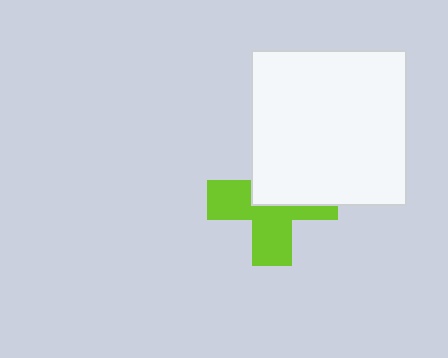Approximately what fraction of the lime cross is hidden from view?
Roughly 45% of the lime cross is hidden behind the white square.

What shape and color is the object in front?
The object in front is a white square.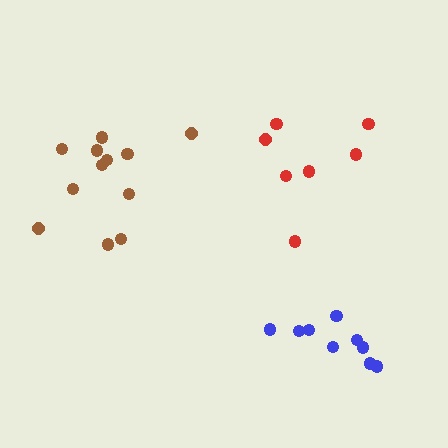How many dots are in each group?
Group 1: 7 dots, Group 2: 9 dots, Group 3: 12 dots (28 total).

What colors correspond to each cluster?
The clusters are colored: red, blue, brown.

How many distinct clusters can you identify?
There are 3 distinct clusters.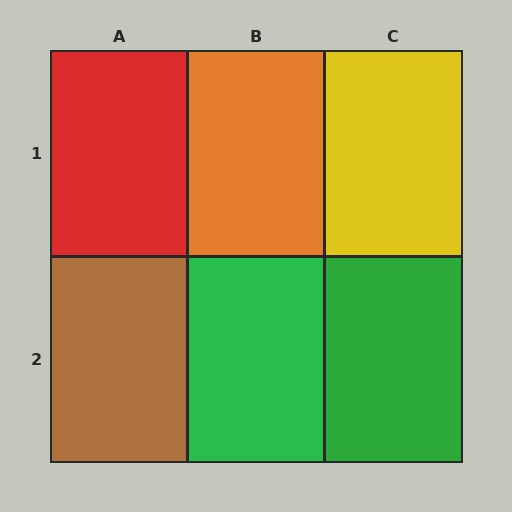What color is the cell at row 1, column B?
Orange.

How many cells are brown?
1 cell is brown.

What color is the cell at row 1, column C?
Yellow.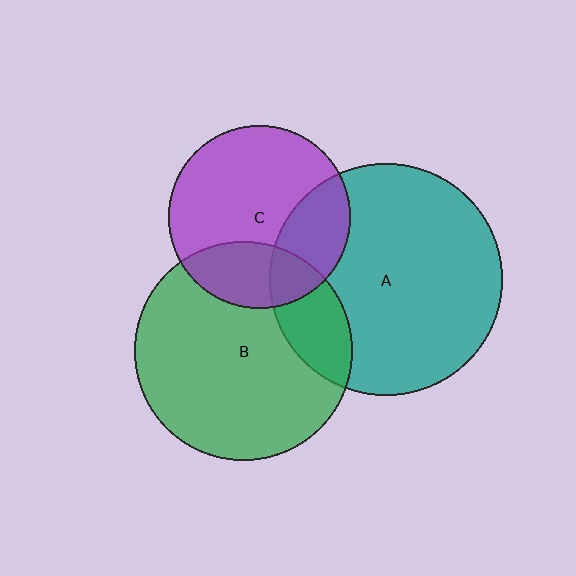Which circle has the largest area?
Circle A (teal).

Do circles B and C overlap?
Yes.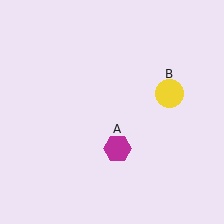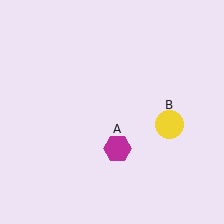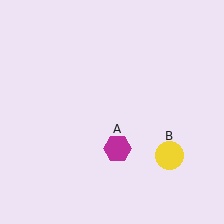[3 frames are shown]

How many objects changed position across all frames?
1 object changed position: yellow circle (object B).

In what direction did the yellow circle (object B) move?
The yellow circle (object B) moved down.